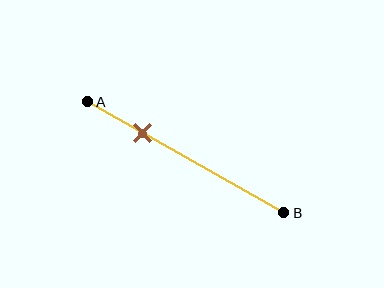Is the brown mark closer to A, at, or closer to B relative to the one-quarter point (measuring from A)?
The brown mark is closer to point B than the one-quarter point of segment AB.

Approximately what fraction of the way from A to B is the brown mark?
The brown mark is approximately 30% of the way from A to B.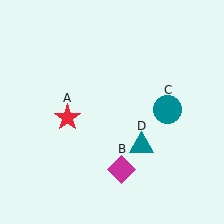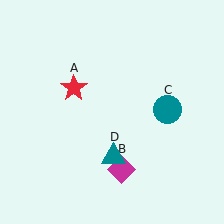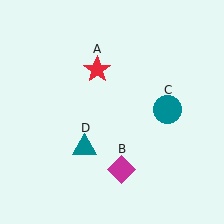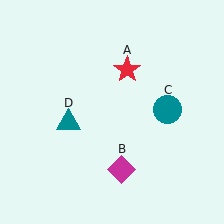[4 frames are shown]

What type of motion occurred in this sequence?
The red star (object A), teal triangle (object D) rotated clockwise around the center of the scene.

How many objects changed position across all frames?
2 objects changed position: red star (object A), teal triangle (object D).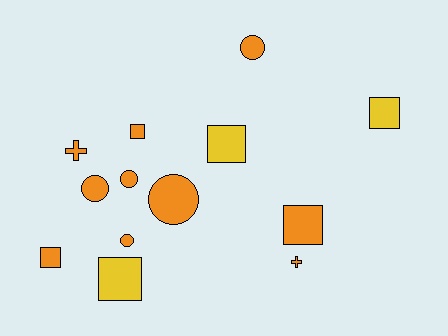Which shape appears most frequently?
Square, with 6 objects.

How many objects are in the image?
There are 13 objects.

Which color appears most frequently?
Orange, with 10 objects.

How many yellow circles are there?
There are no yellow circles.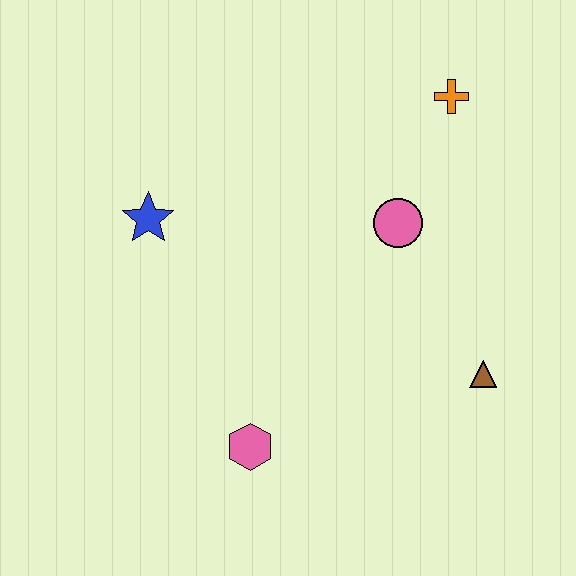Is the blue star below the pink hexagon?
No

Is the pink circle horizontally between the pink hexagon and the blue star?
No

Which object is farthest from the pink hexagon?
The orange cross is farthest from the pink hexagon.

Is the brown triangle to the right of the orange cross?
Yes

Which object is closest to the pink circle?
The orange cross is closest to the pink circle.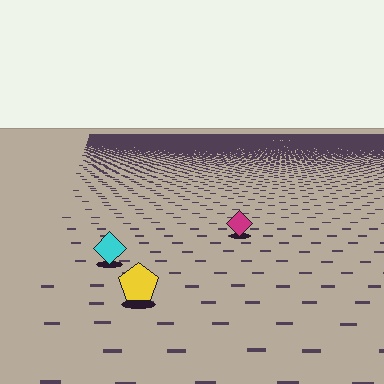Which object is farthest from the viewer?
The magenta diamond is farthest from the viewer. It appears smaller and the ground texture around it is denser.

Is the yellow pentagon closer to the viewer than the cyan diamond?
Yes. The yellow pentagon is closer — you can tell from the texture gradient: the ground texture is coarser near it.